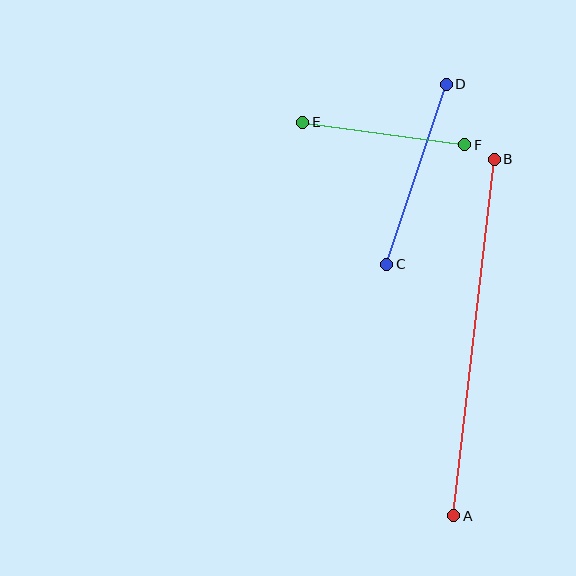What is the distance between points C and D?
The distance is approximately 189 pixels.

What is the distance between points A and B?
The distance is approximately 359 pixels.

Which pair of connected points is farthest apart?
Points A and B are farthest apart.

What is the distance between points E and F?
The distance is approximately 164 pixels.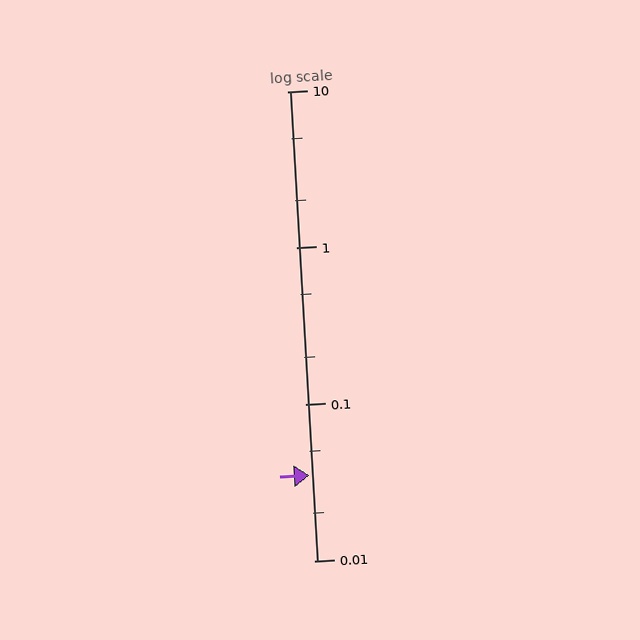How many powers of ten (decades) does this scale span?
The scale spans 3 decades, from 0.01 to 10.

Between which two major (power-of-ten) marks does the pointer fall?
The pointer is between 0.01 and 0.1.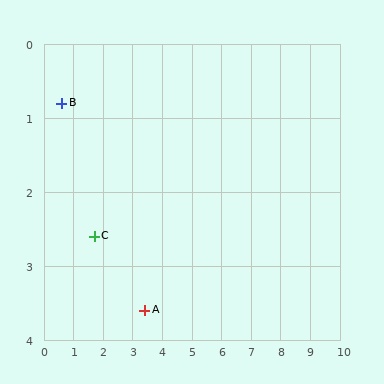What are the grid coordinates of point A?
Point A is at approximately (3.4, 3.6).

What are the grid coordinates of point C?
Point C is at approximately (1.7, 2.6).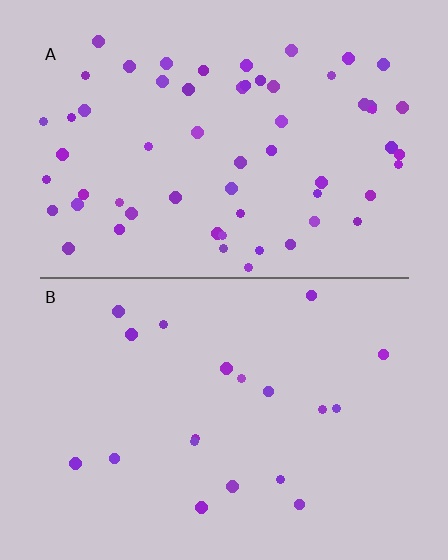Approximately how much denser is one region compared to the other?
Approximately 3.1× — region A over region B.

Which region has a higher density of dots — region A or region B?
A (the top).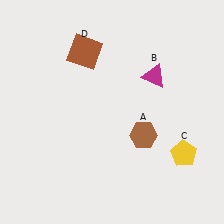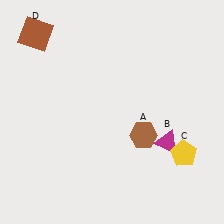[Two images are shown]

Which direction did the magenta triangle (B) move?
The magenta triangle (B) moved down.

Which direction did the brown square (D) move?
The brown square (D) moved left.